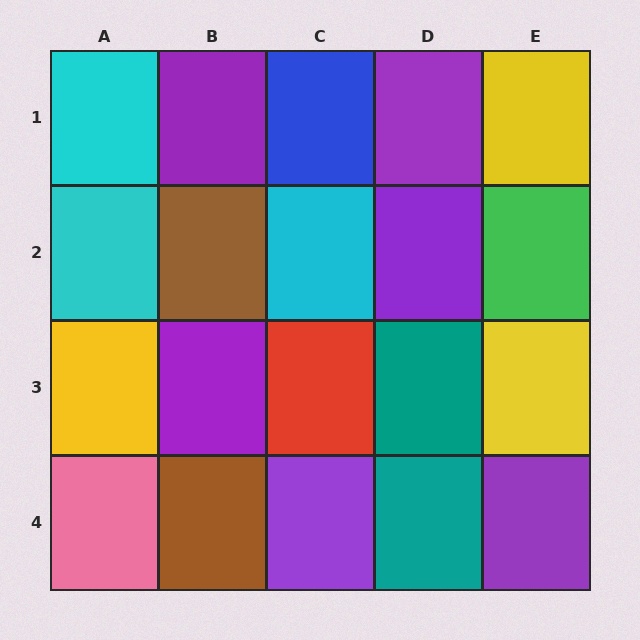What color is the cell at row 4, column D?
Teal.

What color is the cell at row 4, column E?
Purple.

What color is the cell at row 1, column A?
Cyan.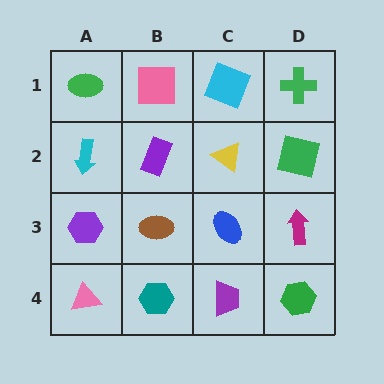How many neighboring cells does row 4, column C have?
3.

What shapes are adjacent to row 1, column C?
A yellow triangle (row 2, column C), a pink square (row 1, column B), a green cross (row 1, column D).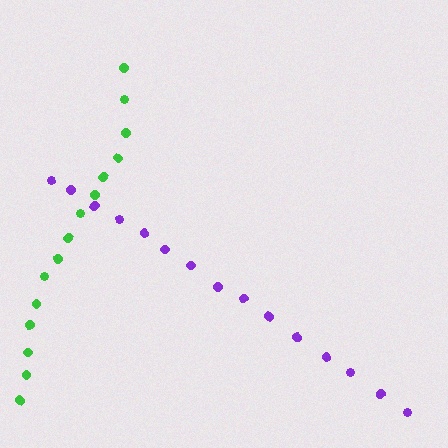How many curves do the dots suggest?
There are 2 distinct paths.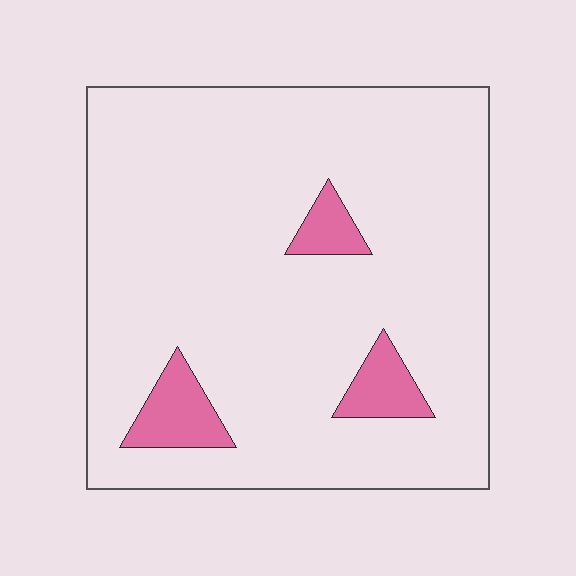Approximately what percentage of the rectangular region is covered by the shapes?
Approximately 10%.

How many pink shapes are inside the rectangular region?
3.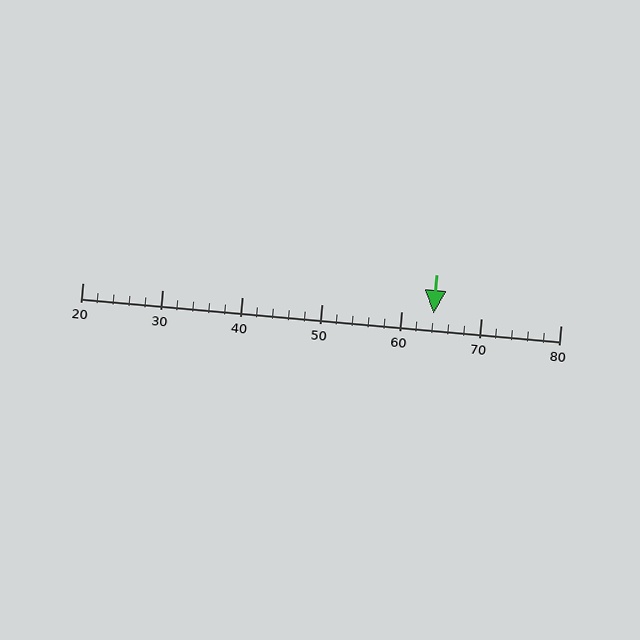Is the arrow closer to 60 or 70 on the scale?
The arrow is closer to 60.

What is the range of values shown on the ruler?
The ruler shows values from 20 to 80.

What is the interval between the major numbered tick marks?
The major tick marks are spaced 10 units apart.